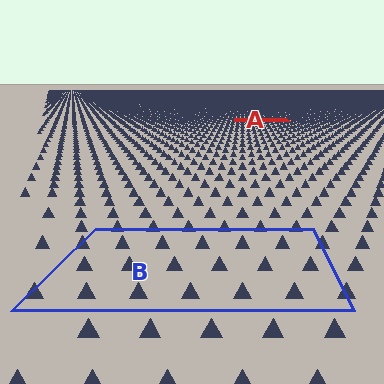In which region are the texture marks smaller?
The texture marks are smaller in region A, because it is farther away.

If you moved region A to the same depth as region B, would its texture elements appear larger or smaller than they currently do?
They would appear larger. At a closer depth, the same texture elements are projected at a bigger on-screen size.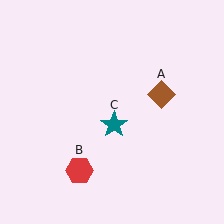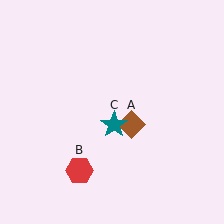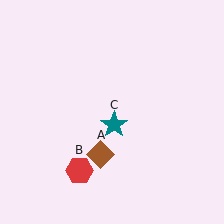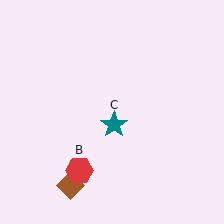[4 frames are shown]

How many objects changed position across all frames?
1 object changed position: brown diamond (object A).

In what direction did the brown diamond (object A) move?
The brown diamond (object A) moved down and to the left.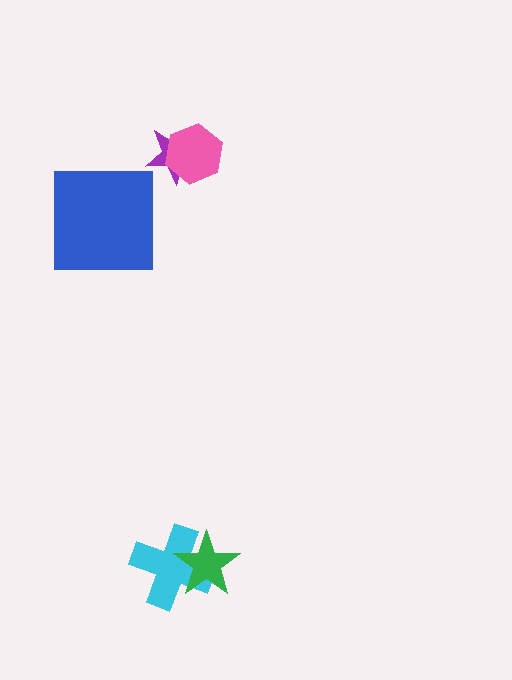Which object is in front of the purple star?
The pink hexagon is in front of the purple star.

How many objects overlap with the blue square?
0 objects overlap with the blue square.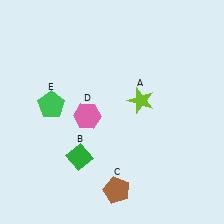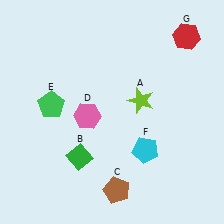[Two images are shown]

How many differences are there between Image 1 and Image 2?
There are 2 differences between the two images.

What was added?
A cyan pentagon (F), a red hexagon (G) were added in Image 2.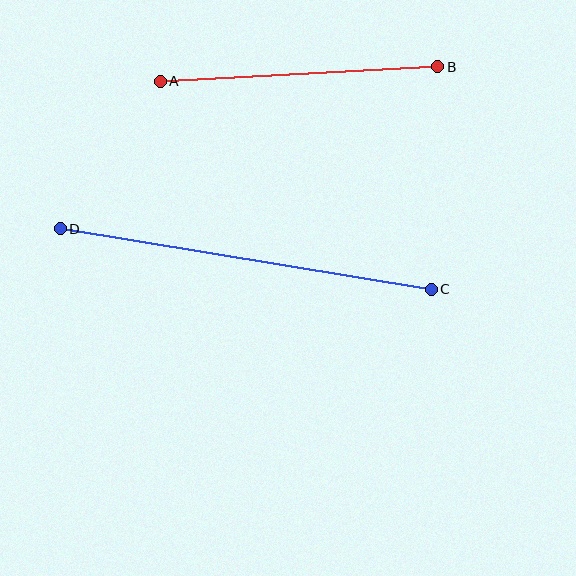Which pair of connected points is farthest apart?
Points C and D are farthest apart.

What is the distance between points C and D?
The distance is approximately 376 pixels.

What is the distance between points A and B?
The distance is approximately 278 pixels.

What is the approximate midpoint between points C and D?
The midpoint is at approximately (246, 259) pixels.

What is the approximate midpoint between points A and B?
The midpoint is at approximately (299, 74) pixels.